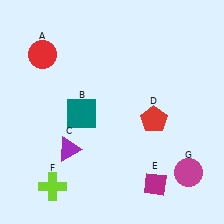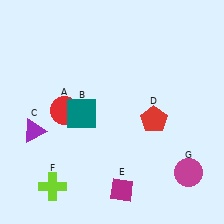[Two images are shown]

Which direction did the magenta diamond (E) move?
The magenta diamond (E) moved left.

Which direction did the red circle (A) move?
The red circle (A) moved down.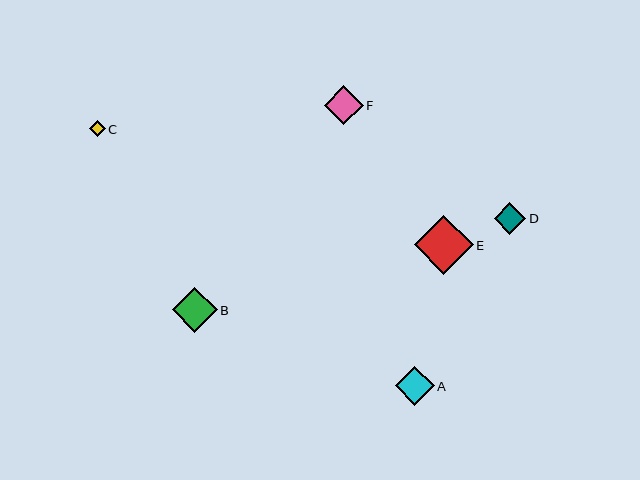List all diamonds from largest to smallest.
From largest to smallest: E, B, A, F, D, C.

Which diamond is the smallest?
Diamond C is the smallest with a size of approximately 16 pixels.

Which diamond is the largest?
Diamond E is the largest with a size of approximately 59 pixels.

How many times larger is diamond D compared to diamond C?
Diamond D is approximately 1.9 times the size of diamond C.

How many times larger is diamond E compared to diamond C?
Diamond E is approximately 3.6 times the size of diamond C.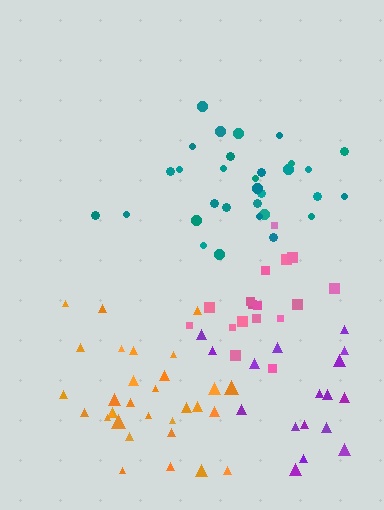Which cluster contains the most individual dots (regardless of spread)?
Orange (32).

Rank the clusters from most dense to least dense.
pink, orange, teal, purple.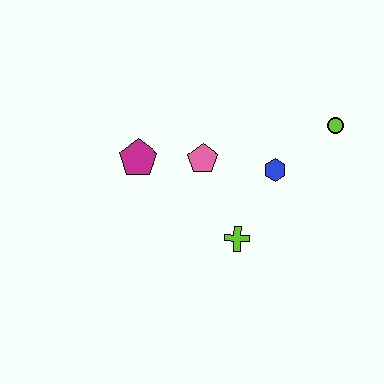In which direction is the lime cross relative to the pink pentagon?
The lime cross is below the pink pentagon.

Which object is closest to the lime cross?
The blue hexagon is closest to the lime cross.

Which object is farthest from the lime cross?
The lime circle is farthest from the lime cross.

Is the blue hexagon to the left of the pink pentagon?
No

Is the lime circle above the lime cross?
Yes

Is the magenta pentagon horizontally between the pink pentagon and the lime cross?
No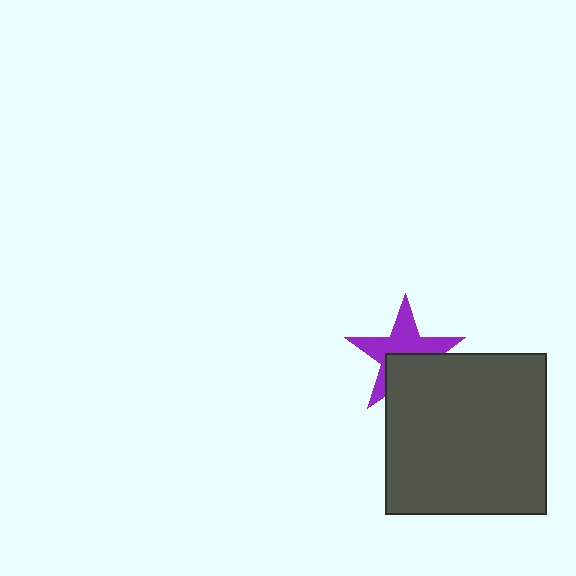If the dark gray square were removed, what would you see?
You would see the complete purple star.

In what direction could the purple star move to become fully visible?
The purple star could move up. That would shift it out from behind the dark gray square entirely.